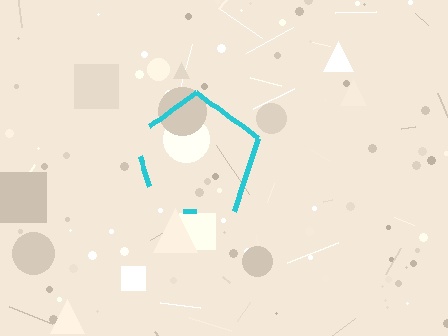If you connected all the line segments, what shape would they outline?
They would outline a pentagon.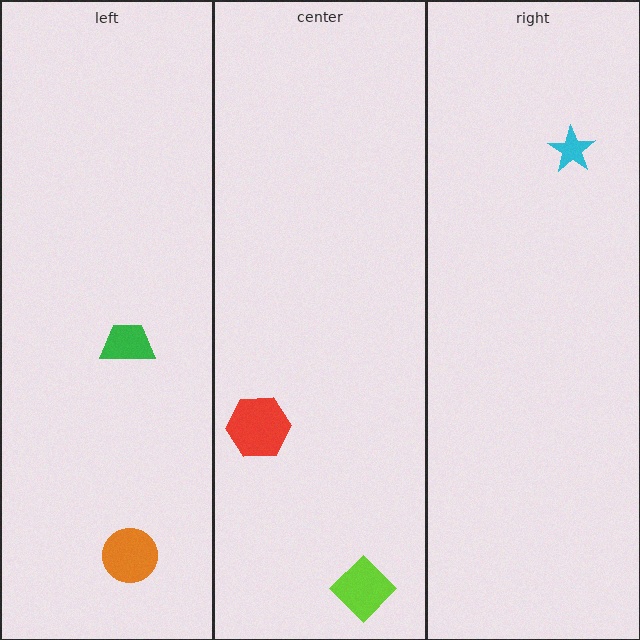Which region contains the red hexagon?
The center region.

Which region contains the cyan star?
The right region.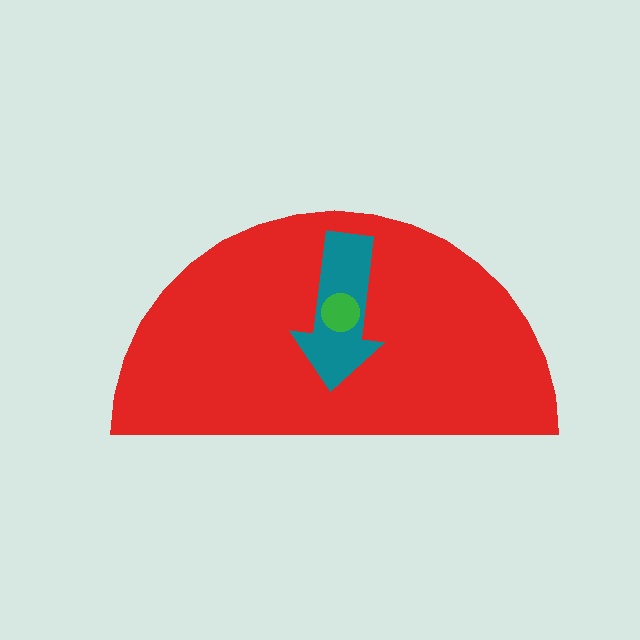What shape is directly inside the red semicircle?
The teal arrow.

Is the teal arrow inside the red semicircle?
Yes.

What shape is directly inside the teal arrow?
The green circle.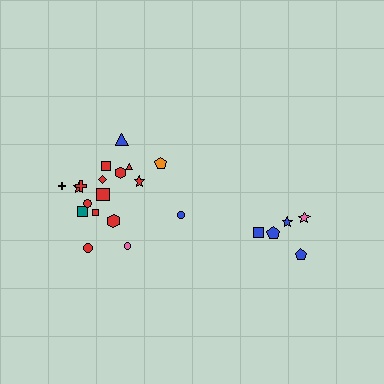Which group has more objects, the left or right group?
The left group.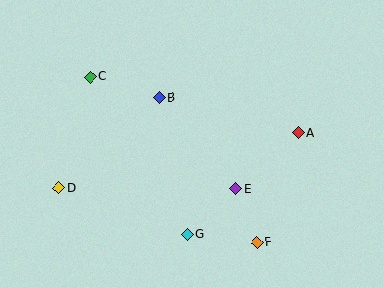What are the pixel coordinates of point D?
Point D is at (59, 188).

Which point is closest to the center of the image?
Point B at (159, 98) is closest to the center.